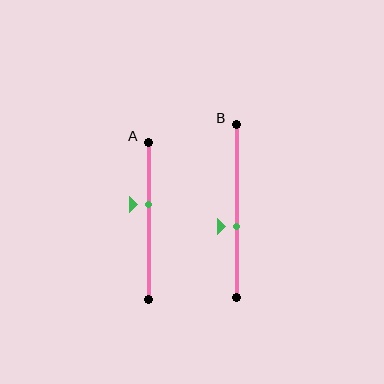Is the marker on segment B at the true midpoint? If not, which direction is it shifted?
No, the marker on segment B is shifted downward by about 9% of the segment length.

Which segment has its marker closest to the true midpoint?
Segment B has its marker closest to the true midpoint.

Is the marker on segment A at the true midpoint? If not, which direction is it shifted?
No, the marker on segment A is shifted upward by about 11% of the segment length.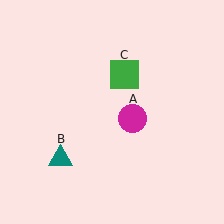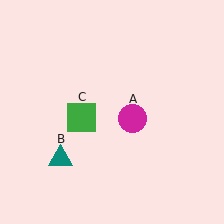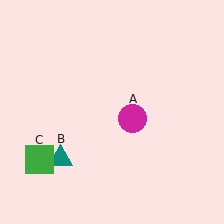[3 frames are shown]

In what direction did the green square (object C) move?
The green square (object C) moved down and to the left.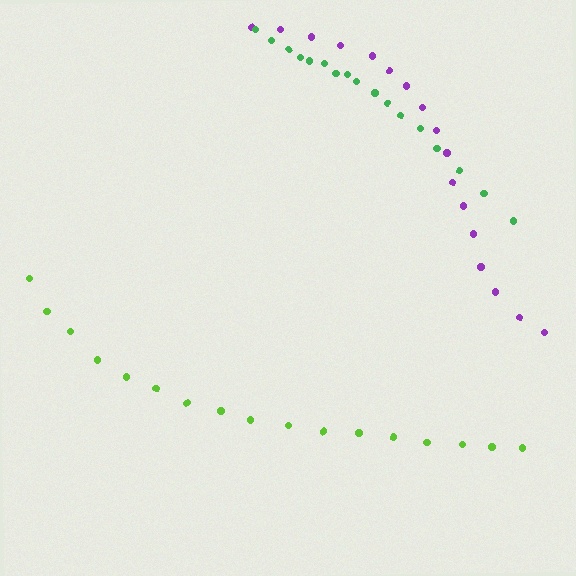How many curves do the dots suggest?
There are 3 distinct paths.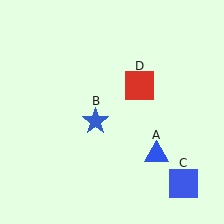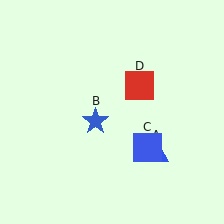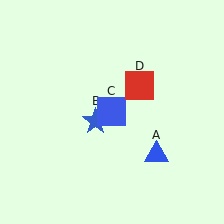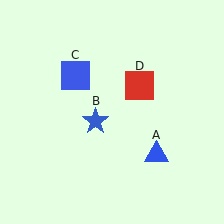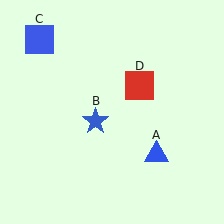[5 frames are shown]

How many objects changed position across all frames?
1 object changed position: blue square (object C).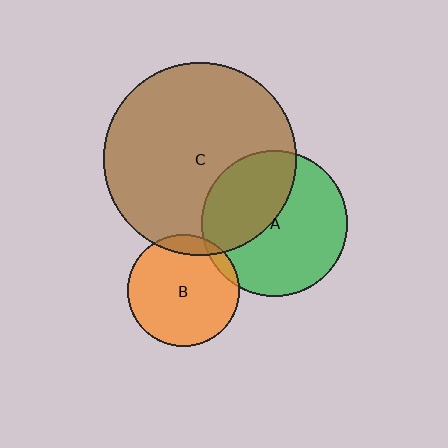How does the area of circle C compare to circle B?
Approximately 3.0 times.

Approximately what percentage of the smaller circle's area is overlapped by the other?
Approximately 10%.